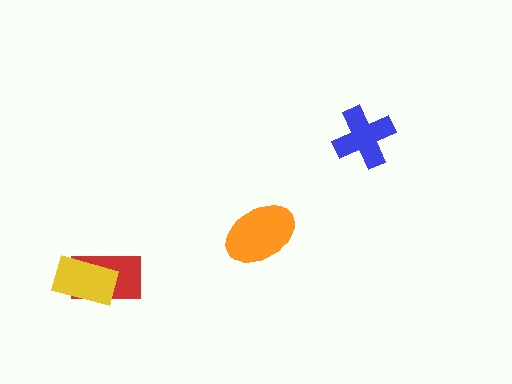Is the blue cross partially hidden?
No, no other shape covers it.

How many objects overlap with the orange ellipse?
0 objects overlap with the orange ellipse.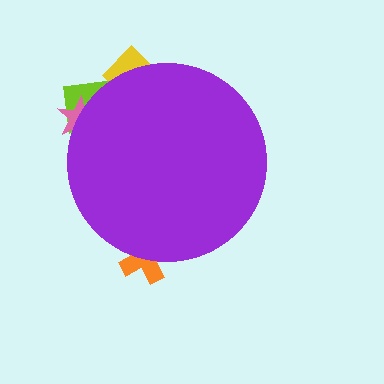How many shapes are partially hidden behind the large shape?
4 shapes are partially hidden.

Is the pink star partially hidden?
Yes, the pink star is partially hidden behind the purple circle.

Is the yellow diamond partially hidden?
Yes, the yellow diamond is partially hidden behind the purple circle.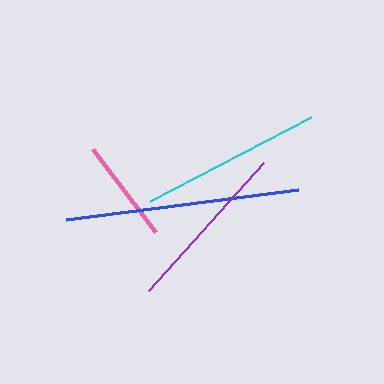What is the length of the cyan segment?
The cyan segment is approximately 181 pixels long.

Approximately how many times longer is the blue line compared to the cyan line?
The blue line is approximately 1.3 times the length of the cyan line.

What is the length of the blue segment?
The blue segment is approximately 234 pixels long.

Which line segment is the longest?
The blue line is the longest at approximately 234 pixels.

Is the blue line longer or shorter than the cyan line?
The blue line is longer than the cyan line.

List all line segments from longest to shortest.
From longest to shortest: blue, cyan, purple, pink.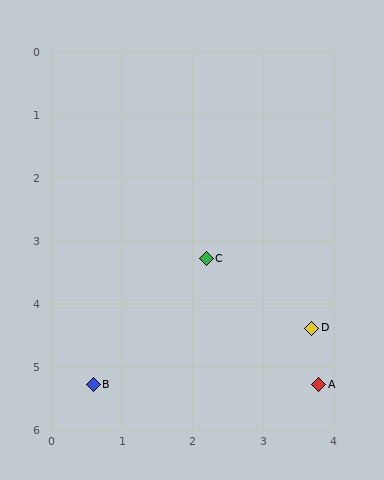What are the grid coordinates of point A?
Point A is at approximately (3.8, 5.3).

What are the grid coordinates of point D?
Point D is at approximately (3.7, 4.4).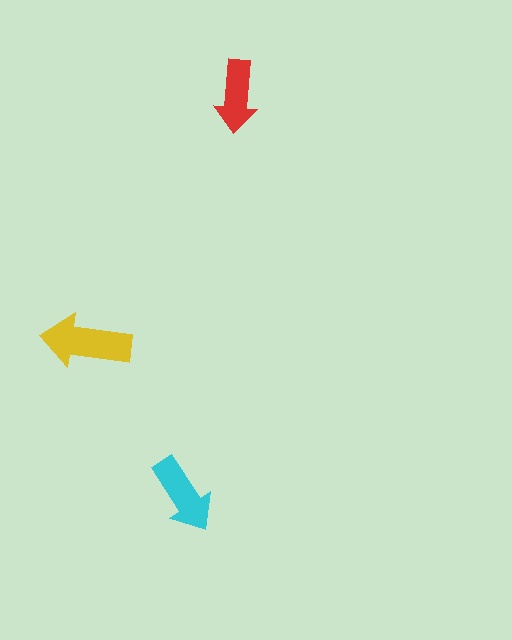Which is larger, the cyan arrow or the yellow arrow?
The yellow one.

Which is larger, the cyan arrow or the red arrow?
The cyan one.